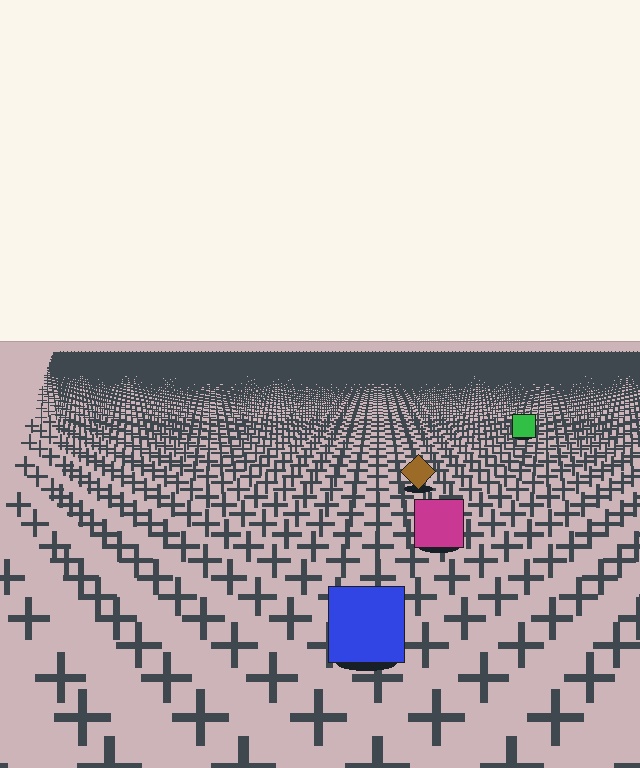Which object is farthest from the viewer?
The green square is farthest from the viewer. It appears smaller and the ground texture around it is denser.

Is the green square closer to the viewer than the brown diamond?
No. The brown diamond is closer — you can tell from the texture gradient: the ground texture is coarser near it.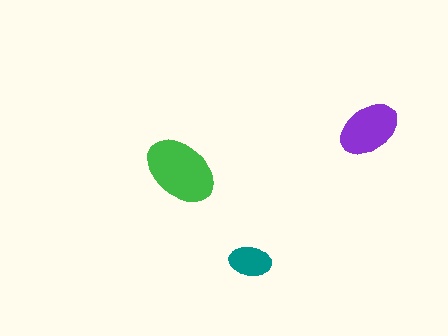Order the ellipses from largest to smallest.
the green one, the purple one, the teal one.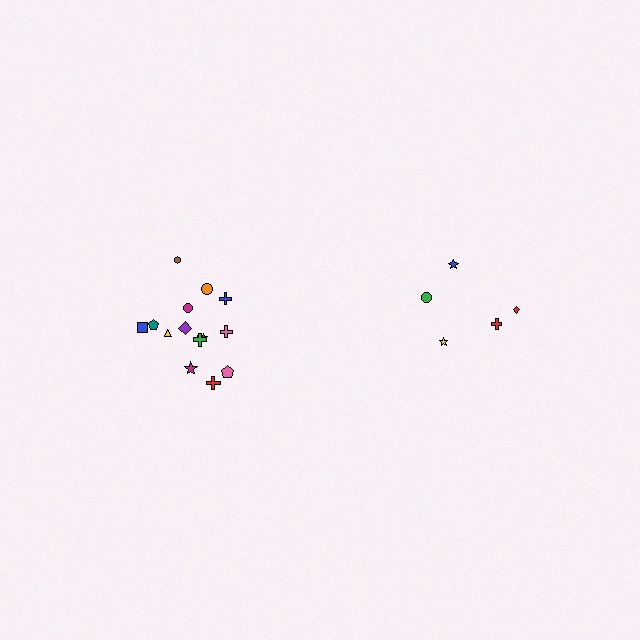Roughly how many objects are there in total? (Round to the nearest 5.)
Roughly 20 objects in total.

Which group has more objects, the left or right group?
The left group.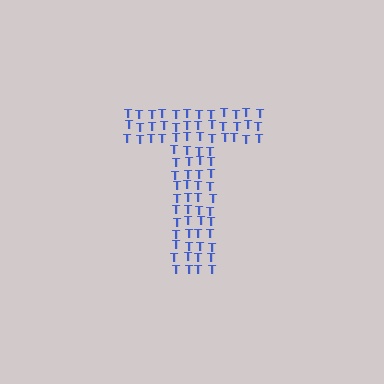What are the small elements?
The small elements are letter T's.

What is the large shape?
The large shape is the letter T.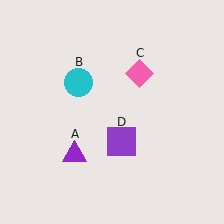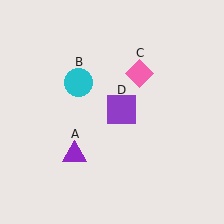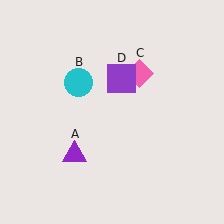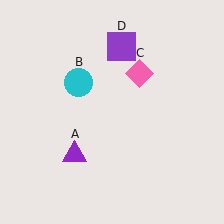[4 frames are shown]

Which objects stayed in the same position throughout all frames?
Purple triangle (object A) and cyan circle (object B) and pink diamond (object C) remained stationary.